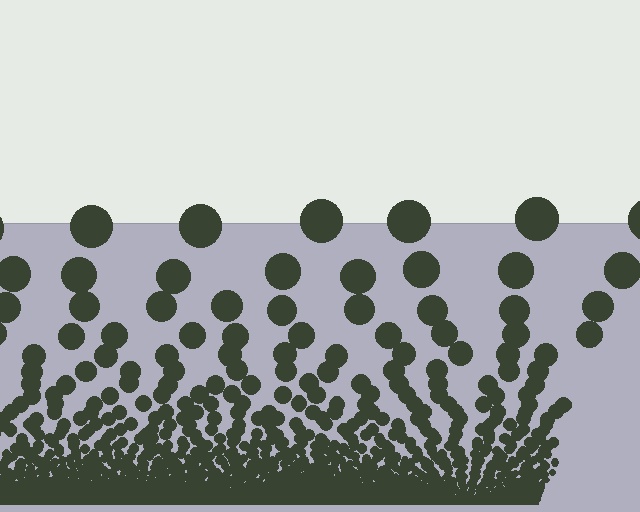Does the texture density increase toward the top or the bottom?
Density increases toward the bottom.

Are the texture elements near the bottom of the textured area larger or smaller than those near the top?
Smaller. The gradient is inverted — elements near the bottom are smaller and denser.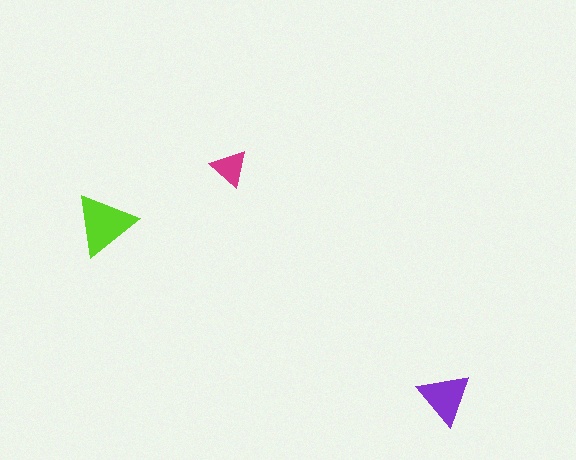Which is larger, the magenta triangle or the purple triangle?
The purple one.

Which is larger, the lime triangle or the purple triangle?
The lime one.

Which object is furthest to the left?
The lime triangle is leftmost.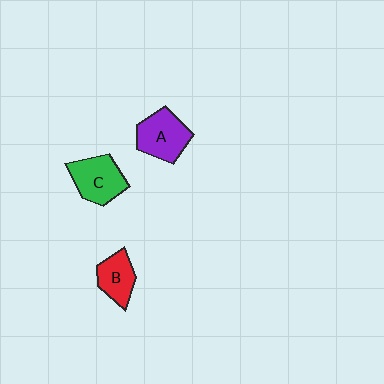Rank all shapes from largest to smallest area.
From largest to smallest: C (green), A (purple), B (red).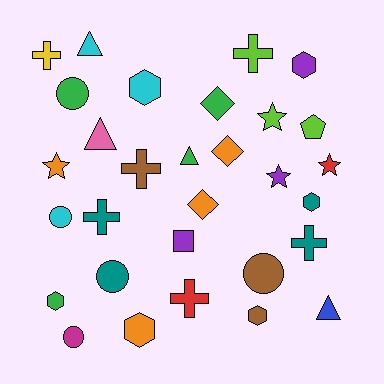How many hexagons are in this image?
There are 6 hexagons.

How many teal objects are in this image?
There are 4 teal objects.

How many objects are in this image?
There are 30 objects.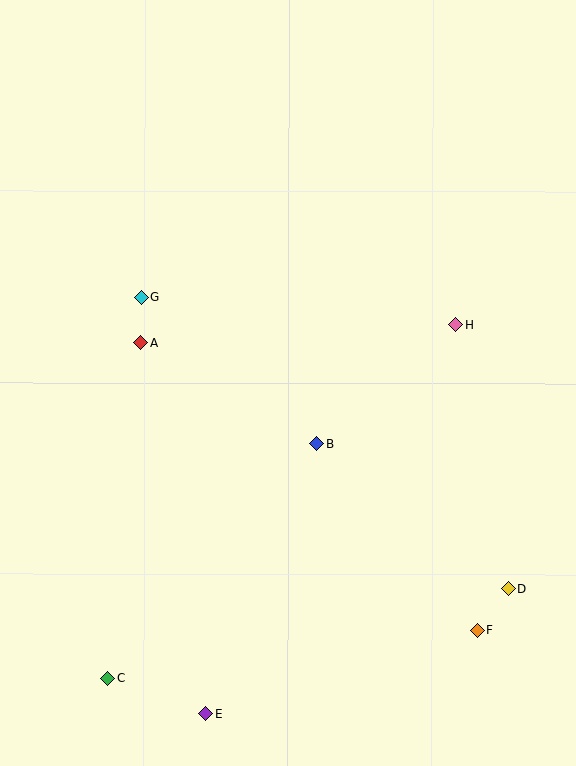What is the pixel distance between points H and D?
The distance between H and D is 269 pixels.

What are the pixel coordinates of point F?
Point F is at (477, 631).